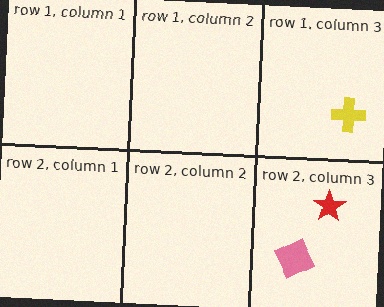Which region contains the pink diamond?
The row 2, column 3 region.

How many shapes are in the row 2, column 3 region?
2.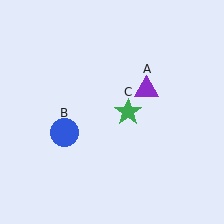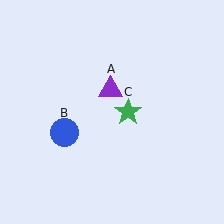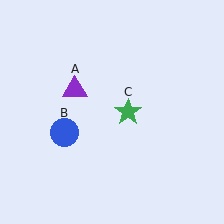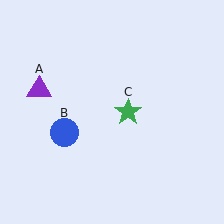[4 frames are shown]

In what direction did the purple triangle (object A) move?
The purple triangle (object A) moved left.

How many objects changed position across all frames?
1 object changed position: purple triangle (object A).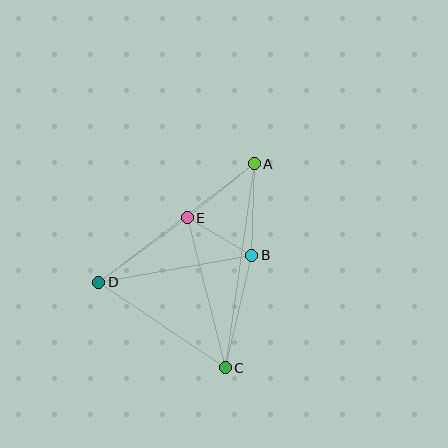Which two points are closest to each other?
Points B and E are closest to each other.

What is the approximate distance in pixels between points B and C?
The distance between B and C is approximately 116 pixels.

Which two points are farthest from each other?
Points A and C are farthest from each other.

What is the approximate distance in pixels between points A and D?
The distance between A and D is approximately 196 pixels.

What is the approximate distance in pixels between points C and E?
The distance between C and E is approximately 155 pixels.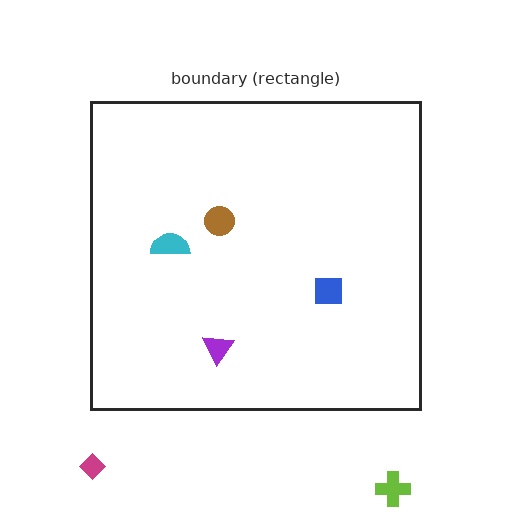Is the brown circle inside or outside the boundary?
Inside.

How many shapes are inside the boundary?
4 inside, 2 outside.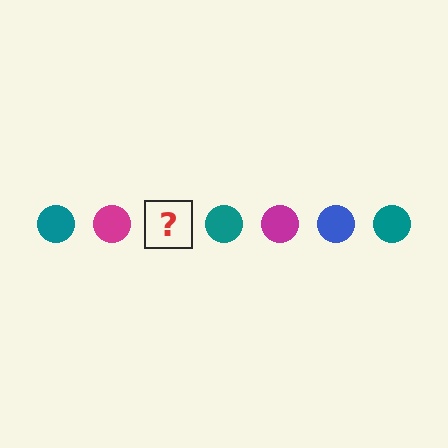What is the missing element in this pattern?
The missing element is a blue circle.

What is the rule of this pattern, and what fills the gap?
The rule is that the pattern cycles through teal, magenta, blue circles. The gap should be filled with a blue circle.